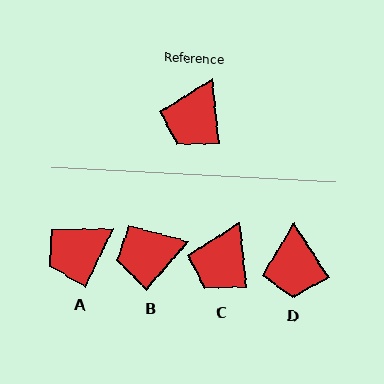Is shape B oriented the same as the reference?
No, it is off by about 47 degrees.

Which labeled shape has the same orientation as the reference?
C.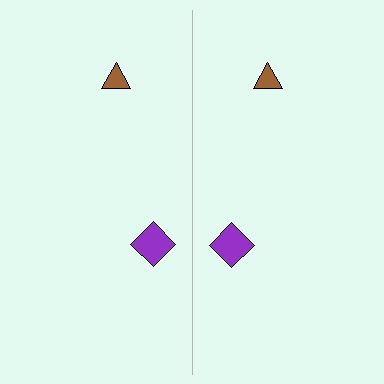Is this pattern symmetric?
Yes, this pattern has bilateral (reflection) symmetry.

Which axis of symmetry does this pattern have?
The pattern has a vertical axis of symmetry running through the center of the image.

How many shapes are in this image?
There are 4 shapes in this image.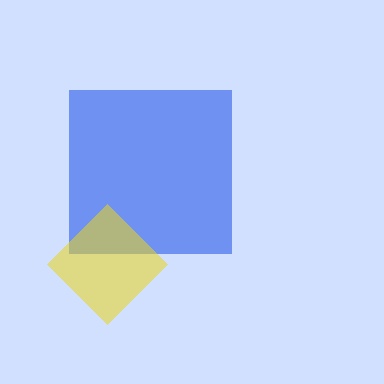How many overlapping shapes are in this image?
There are 2 overlapping shapes in the image.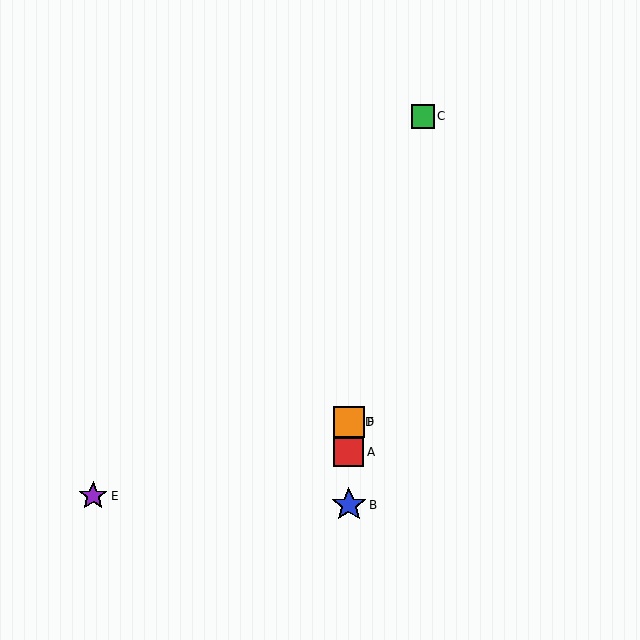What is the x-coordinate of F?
Object F is at x≈349.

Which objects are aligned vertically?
Objects A, B, D, F are aligned vertically.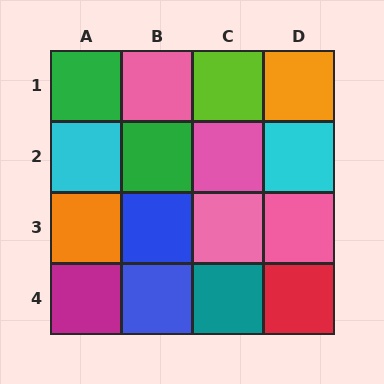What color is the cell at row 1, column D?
Orange.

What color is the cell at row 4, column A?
Magenta.